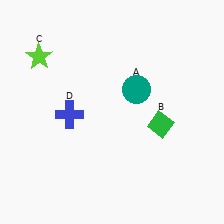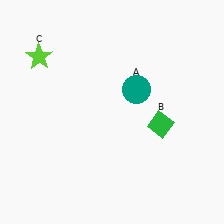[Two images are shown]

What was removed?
The blue cross (D) was removed in Image 2.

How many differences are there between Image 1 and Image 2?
There is 1 difference between the two images.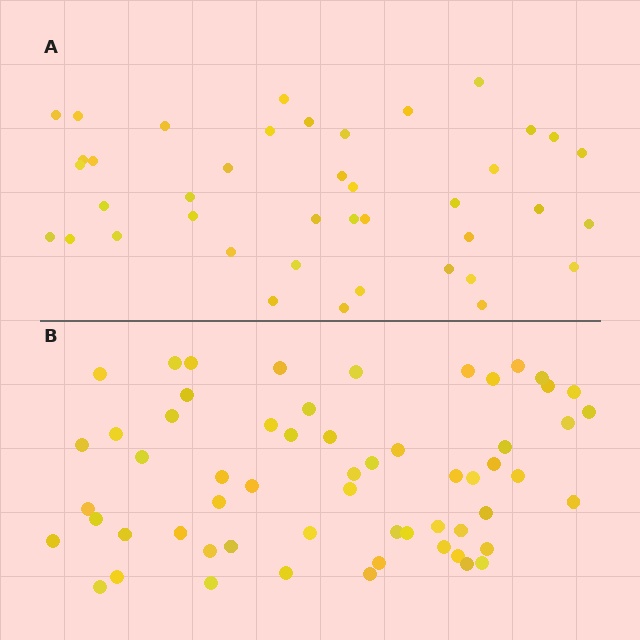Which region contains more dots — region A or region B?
Region B (the bottom region) has more dots.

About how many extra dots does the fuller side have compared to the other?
Region B has approximately 20 more dots than region A.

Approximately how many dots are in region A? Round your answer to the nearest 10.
About 40 dots. (The exact count is 41, which rounds to 40.)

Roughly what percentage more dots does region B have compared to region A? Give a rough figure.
About 45% more.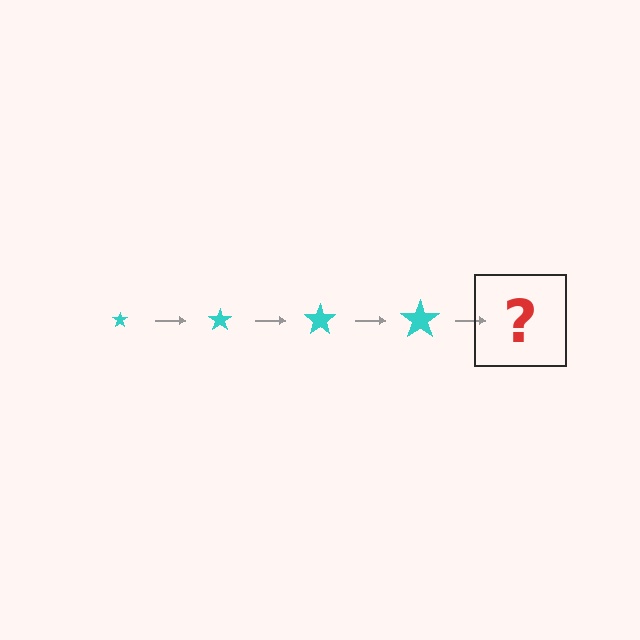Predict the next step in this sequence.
The next step is a cyan star, larger than the previous one.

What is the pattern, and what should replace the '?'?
The pattern is that the star gets progressively larger each step. The '?' should be a cyan star, larger than the previous one.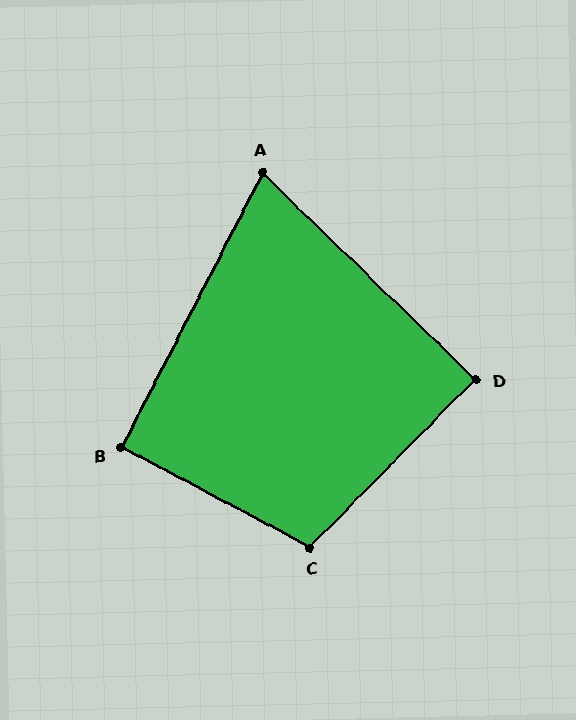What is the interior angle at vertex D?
Approximately 89 degrees (approximately right).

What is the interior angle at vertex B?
Approximately 91 degrees (approximately right).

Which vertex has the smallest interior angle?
A, at approximately 73 degrees.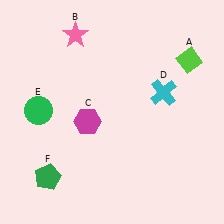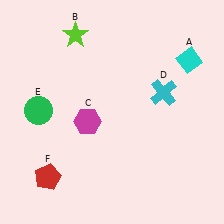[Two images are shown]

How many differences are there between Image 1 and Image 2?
There are 3 differences between the two images.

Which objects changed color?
A changed from lime to cyan. B changed from pink to lime. F changed from green to red.